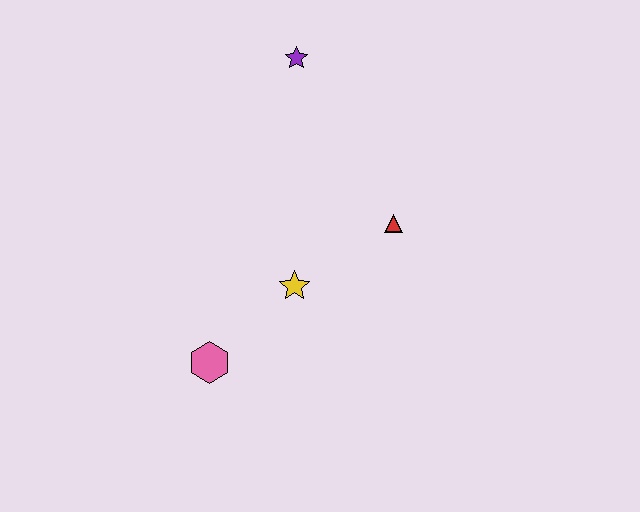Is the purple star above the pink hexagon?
Yes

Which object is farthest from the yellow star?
The purple star is farthest from the yellow star.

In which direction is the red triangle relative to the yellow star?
The red triangle is to the right of the yellow star.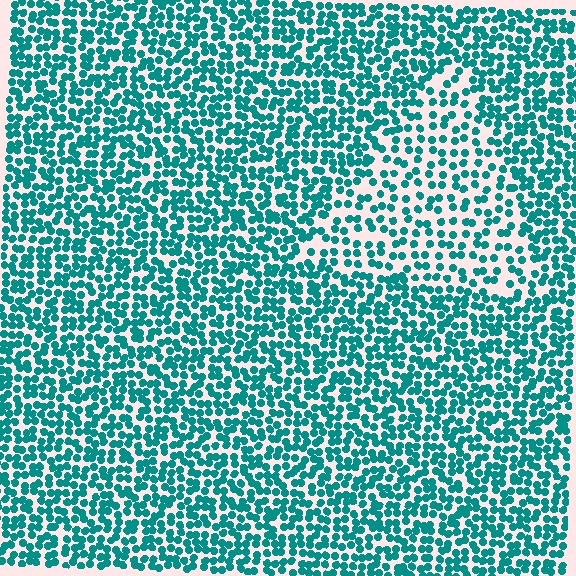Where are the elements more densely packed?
The elements are more densely packed outside the triangle boundary.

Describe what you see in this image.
The image contains small teal elements arranged at two different densities. A triangle-shaped region is visible where the elements are less densely packed than the surrounding area.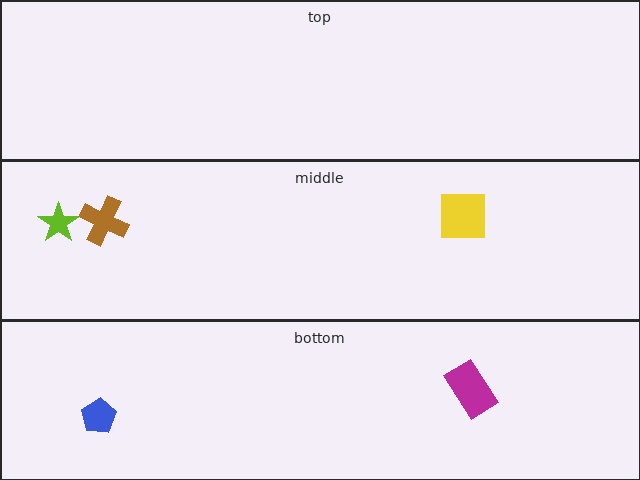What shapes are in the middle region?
The lime star, the brown cross, the yellow square.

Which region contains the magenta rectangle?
The bottom region.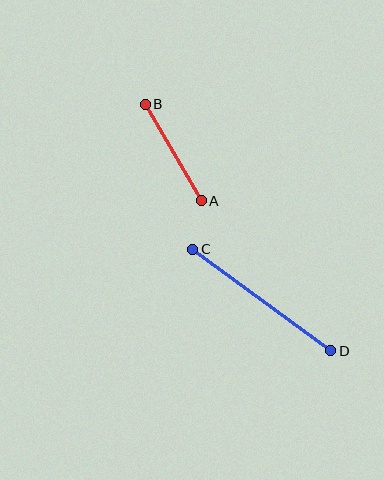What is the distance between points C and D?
The distance is approximately 171 pixels.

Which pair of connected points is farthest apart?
Points C and D are farthest apart.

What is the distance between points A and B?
The distance is approximately 111 pixels.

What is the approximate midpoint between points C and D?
The midpoint is at approximately (262, 300) pixels.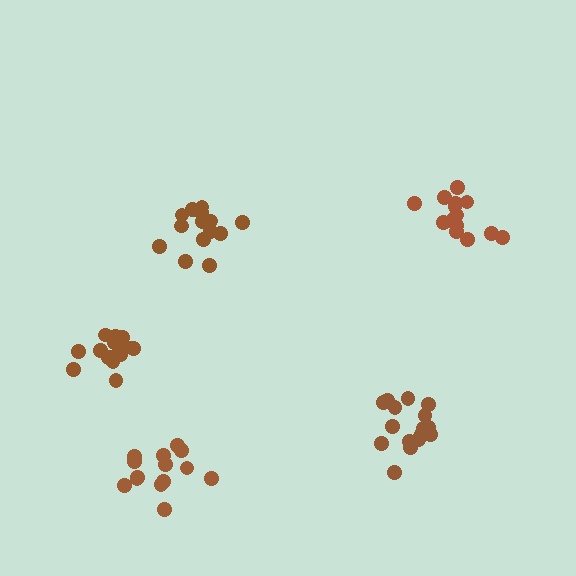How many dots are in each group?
Group 1: 14 dots, Group 2: 14 dots, Group 3: 16 dots, Group 4: 14 dots, Group 5: 14 dots (72 total).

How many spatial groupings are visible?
There are 5 spatial groupings.